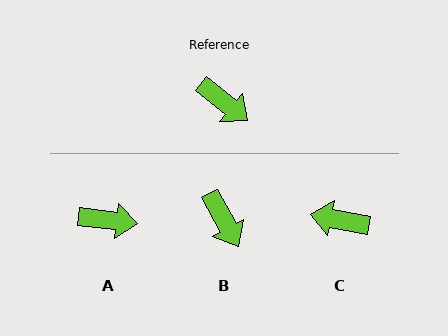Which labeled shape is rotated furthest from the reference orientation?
C, about 152 degrees away.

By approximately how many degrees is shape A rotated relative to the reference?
Approximately 32 degrees counter-clockwise.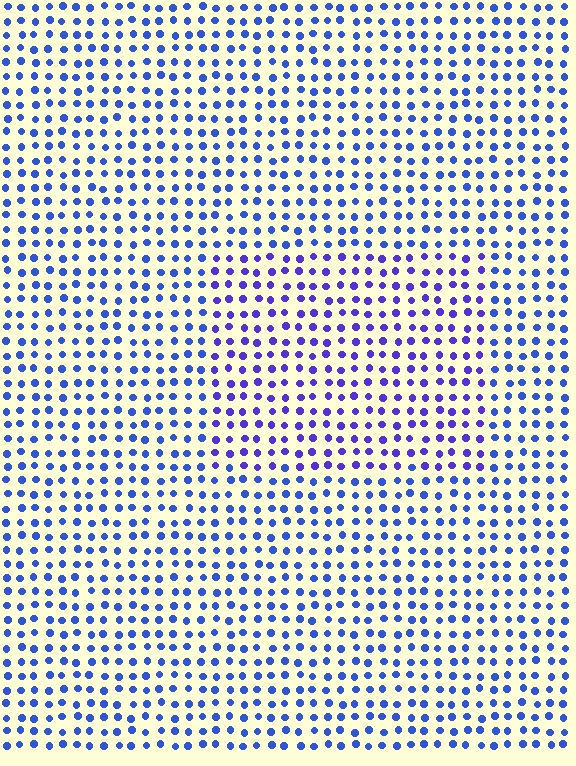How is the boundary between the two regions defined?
The boundary is defined purely by a slight shift in hue (about 27 degrees). Spacing, size, and orientation are identical on both sides.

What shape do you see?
I see a rectangle.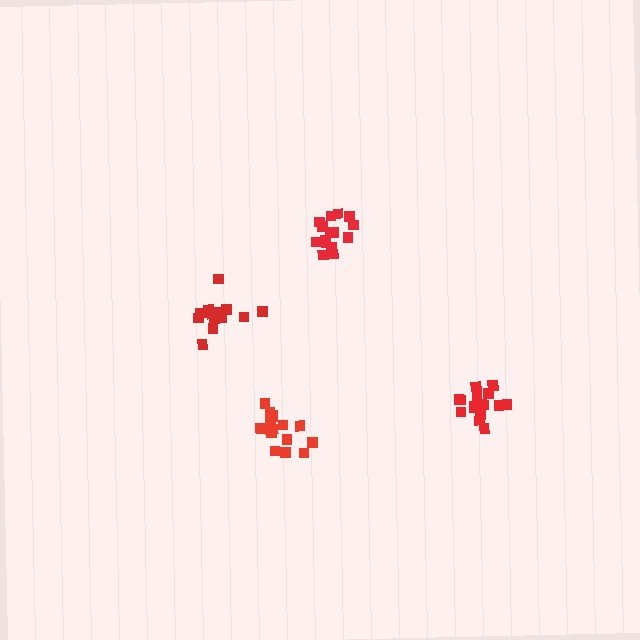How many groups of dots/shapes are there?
There are 4 groups.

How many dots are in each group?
Group 1: 17 dots, Group 2: 16 dots, Group 3: 18 dots, Group 4: 15 dots (66 total).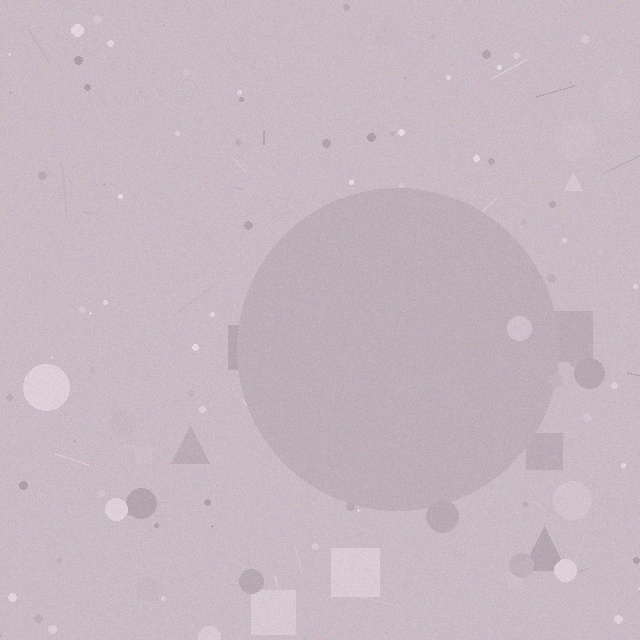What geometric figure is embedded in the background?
A circle is embedded in the background.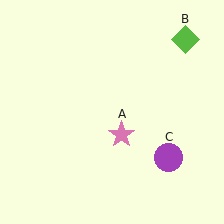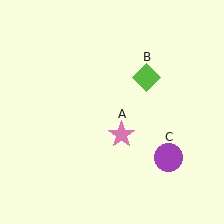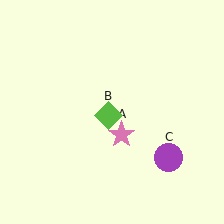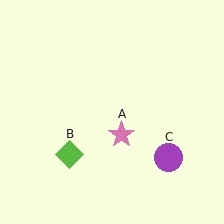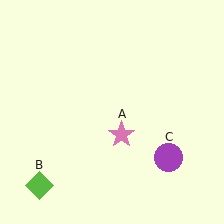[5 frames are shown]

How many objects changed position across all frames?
1 object changed position: lime diamond (object B).